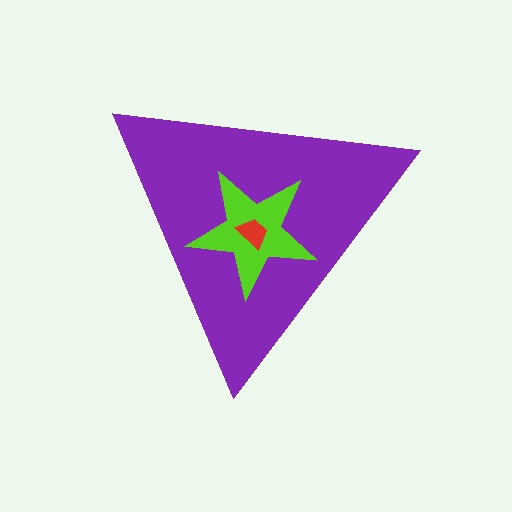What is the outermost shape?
The purple triangle.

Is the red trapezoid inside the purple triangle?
Yes.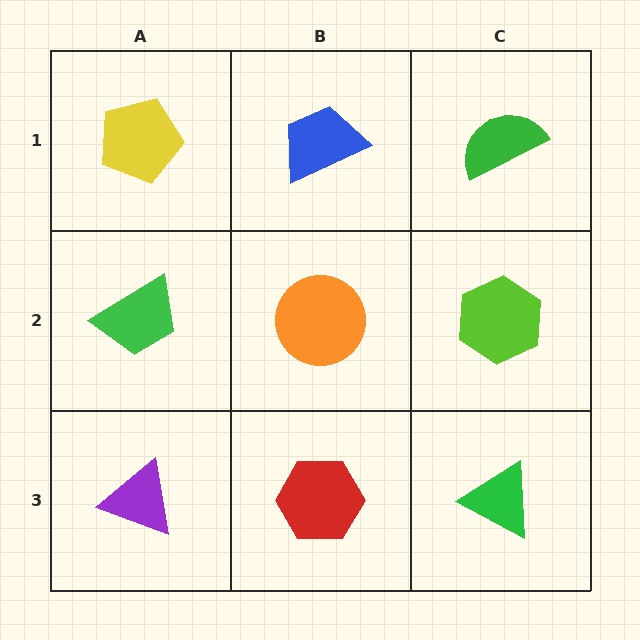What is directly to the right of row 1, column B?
A green semicircle.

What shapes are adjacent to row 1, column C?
A lime hexagon (row 2, column C), a blue trapezoid (row 1, column B).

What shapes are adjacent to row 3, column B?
An orange circle (row 2, column B), a purple triangle (row 3, column A), a green triangle (row 3, column C).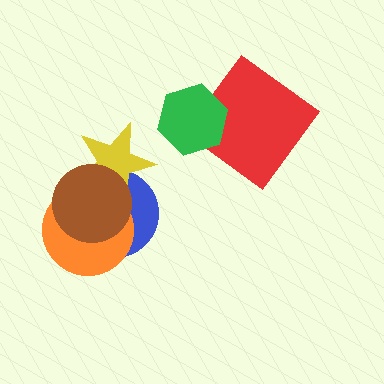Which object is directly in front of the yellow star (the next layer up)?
The orange circle is directly in front of the yellow star.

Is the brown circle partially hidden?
No, no other shape covers it.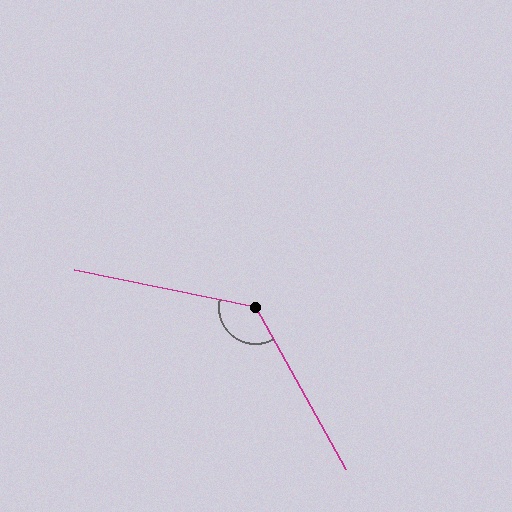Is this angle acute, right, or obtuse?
It is obtuse.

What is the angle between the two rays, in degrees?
Approximately 131 degrees.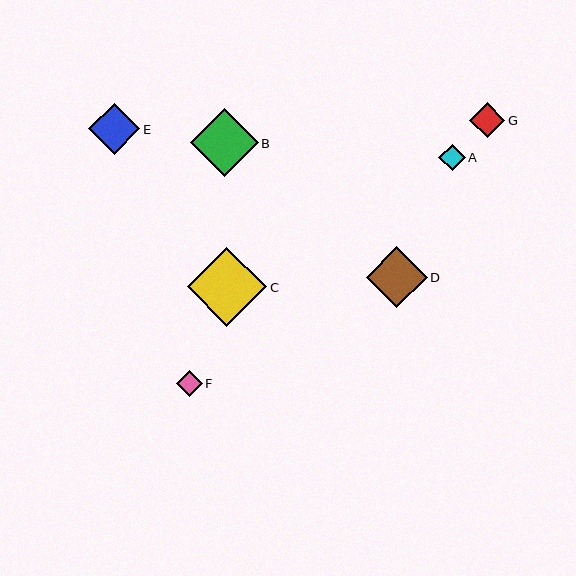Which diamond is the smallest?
Diamond F is the smallest with a size of approximately 26 pixels.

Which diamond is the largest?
Diamond C is the largest with a size of approximately 79 pixels.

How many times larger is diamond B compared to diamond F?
Diamond B is approximately 2.6 times the size of diamond F.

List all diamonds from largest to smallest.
From largest to smallest: C, B, D, E, G, A, F.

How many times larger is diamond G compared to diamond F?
Diamond G is approximately 1.4 times the size of diamond F.